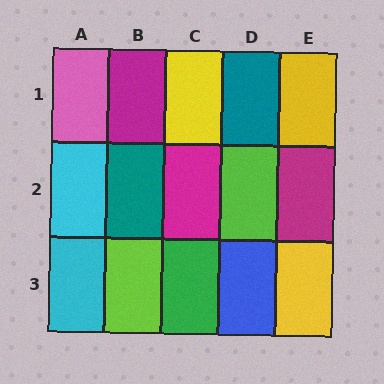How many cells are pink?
1 cell is pink.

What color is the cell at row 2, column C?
Magenta.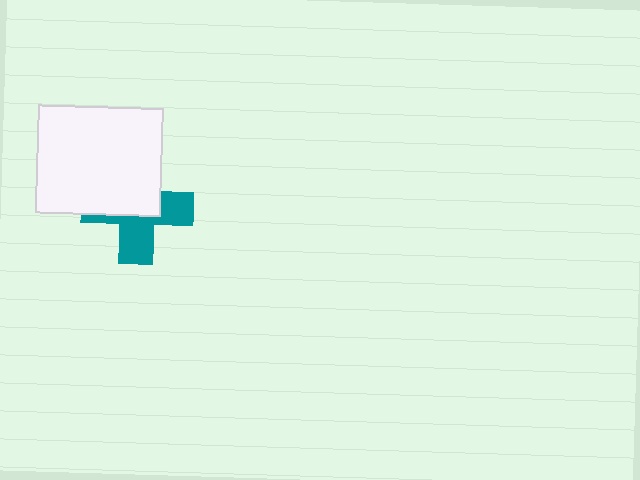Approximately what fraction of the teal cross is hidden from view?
Roughly 52% of the teal cross is hidden behind the white rectangle.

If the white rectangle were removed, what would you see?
You would see the complete teal cross.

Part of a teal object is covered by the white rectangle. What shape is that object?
It is a cross.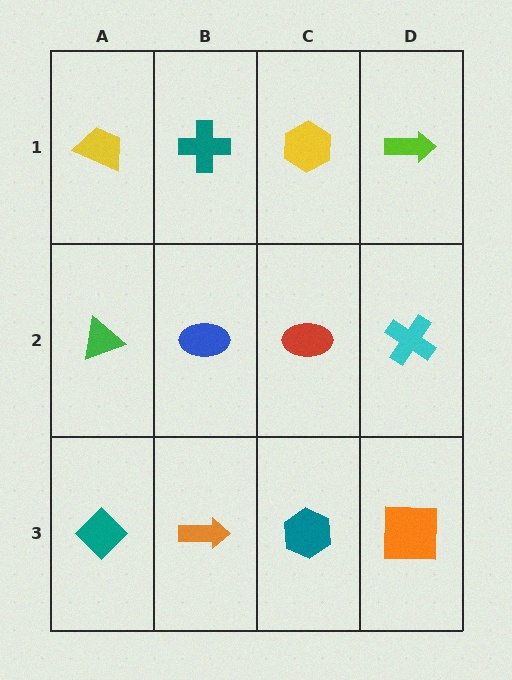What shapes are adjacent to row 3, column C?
A red ellipse (row 2, column C), an orange arrow (row 3, column B), an orange square (row 3, column D).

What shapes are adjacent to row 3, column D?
A cyan cross (row 2, column D), a teal hexagon (row 3, column C).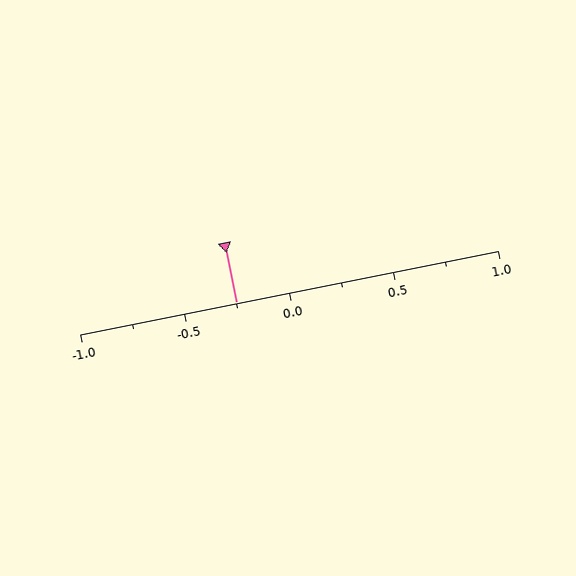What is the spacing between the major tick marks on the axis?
The major ticks are spaced 0.5 apart.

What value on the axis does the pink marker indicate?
The marker indicates approximately -0.25.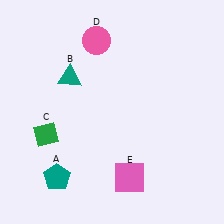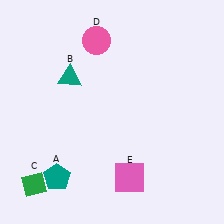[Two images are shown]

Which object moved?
The green diamond (C) moved down.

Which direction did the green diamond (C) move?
The green diamond (C) moved down.